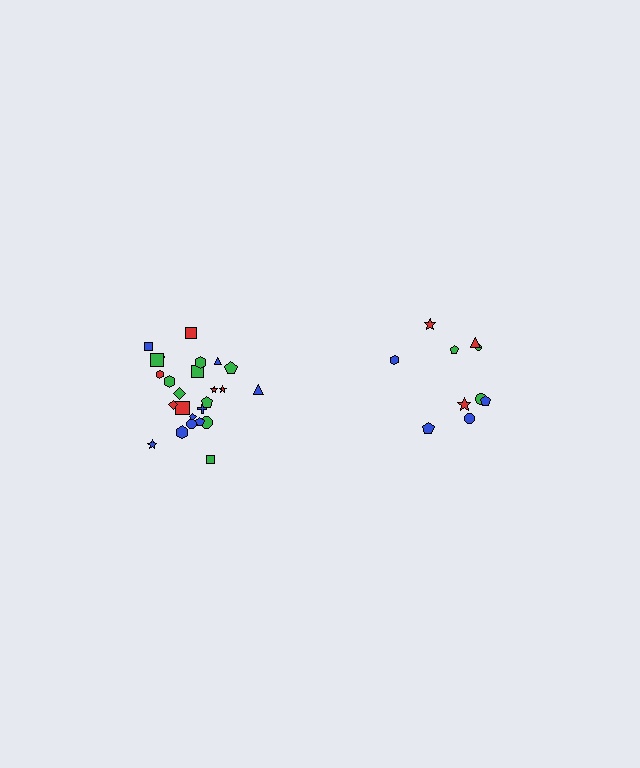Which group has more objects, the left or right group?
The left group.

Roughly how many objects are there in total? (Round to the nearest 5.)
Roughly 35 objects in total.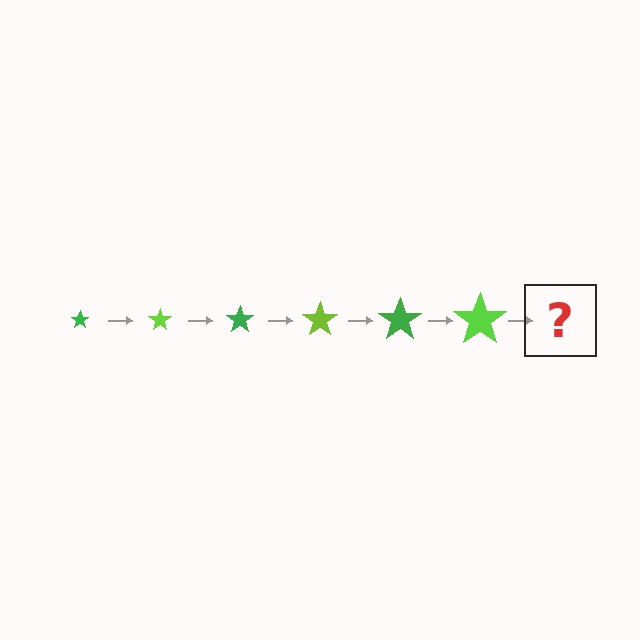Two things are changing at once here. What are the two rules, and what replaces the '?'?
The two rules are that the star grows larger each step and the color cycles through green and lime. The '?' should be a green star, larger than the previous one.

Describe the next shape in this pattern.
It should be a green star, larger than the previous one.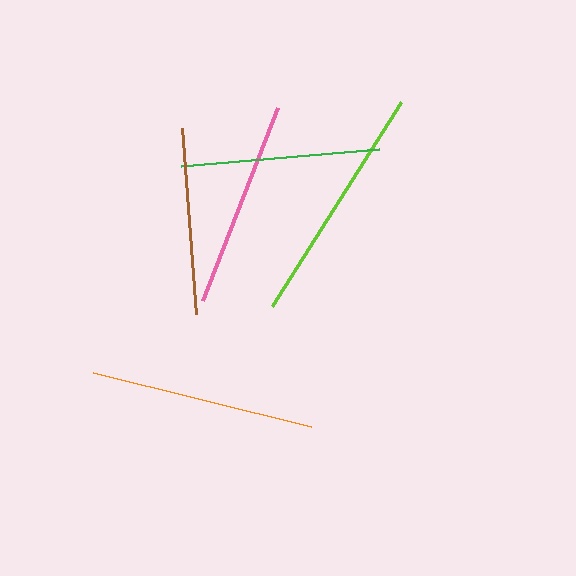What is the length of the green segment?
The green segment is approximately 200 pixels long.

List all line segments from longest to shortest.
From longest to shortest: lime, orange, pink, green, brown.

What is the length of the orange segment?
The orange segment is approximately 224 pixels long.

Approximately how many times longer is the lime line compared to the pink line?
The lime line is approximately 1.2 times the length of the pink line.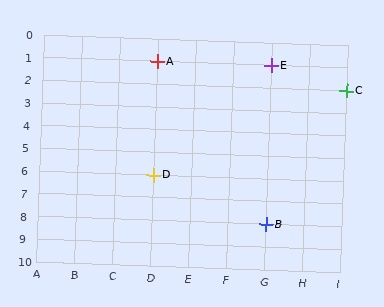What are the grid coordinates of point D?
Point D is at grid coordinates (D, 6).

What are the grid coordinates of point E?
Point E is at grid coordinates (G, 1).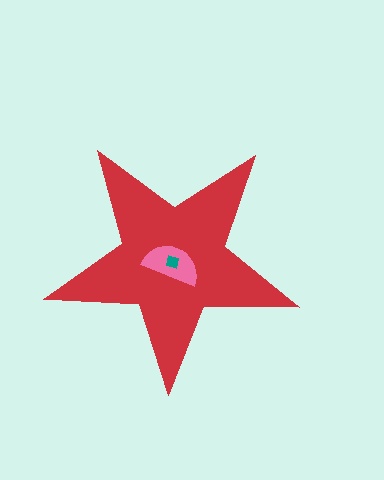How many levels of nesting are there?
3.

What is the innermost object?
The teal square.